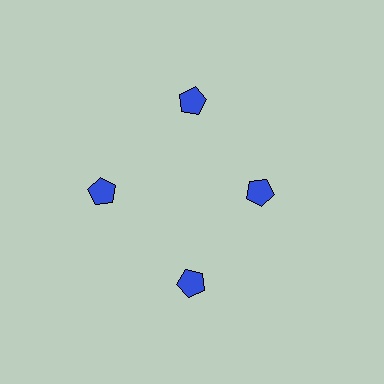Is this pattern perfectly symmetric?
No. The 4 blue pentagons are arranged in a ring, but one element near the 3 o'clock position is pulled inward toward the center, breaking the 4-fold rotational symmetry.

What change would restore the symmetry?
The symmetry would be restored by moving it outward, back onto the ring so that all 4 pentagons sit at equal angles and equal distance from the center.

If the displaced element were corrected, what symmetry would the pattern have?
It would have 4-fold rotational symmetry — the pattern would map onto itself every 90 degrees.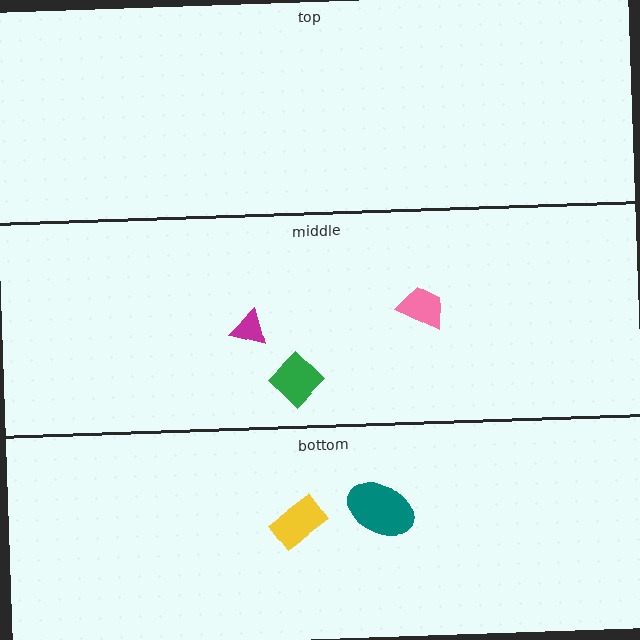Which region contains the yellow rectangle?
The bottom region.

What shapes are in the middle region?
The green diamond, the magenta triangle, the pink trapezoid.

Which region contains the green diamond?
The middle region.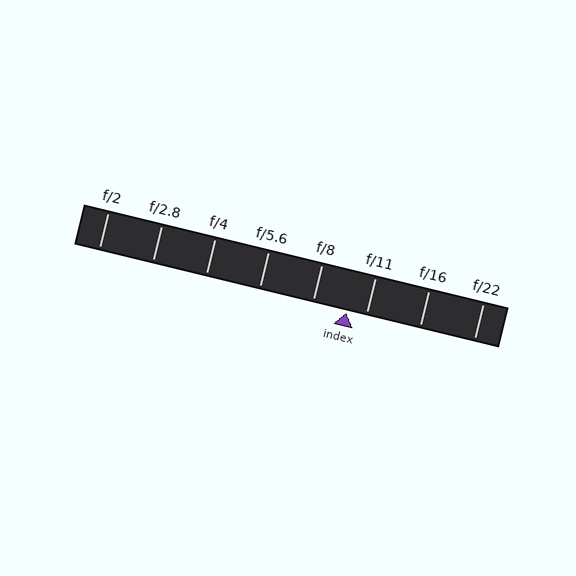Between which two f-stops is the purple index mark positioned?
The index mark is between f/8 and f/11.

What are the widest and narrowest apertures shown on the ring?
The widest aperture shown is f/2 and the narrowest is f/22.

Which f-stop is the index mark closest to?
The index mark is closest to f/11.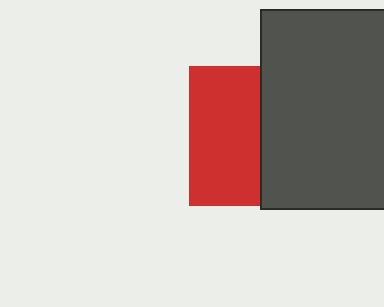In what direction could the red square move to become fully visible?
The red square could move left. That would shift it out from behind the dark gray rectangle entirely.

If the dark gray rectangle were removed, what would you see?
You would see the complete red square.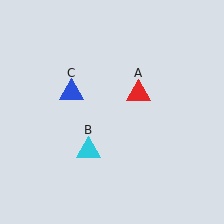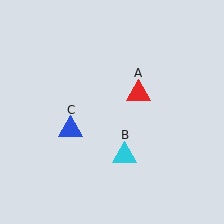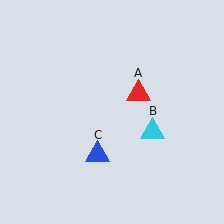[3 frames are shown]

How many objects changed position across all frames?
2 objects changed position: cyan triangle (object B), blue triangle (object C).